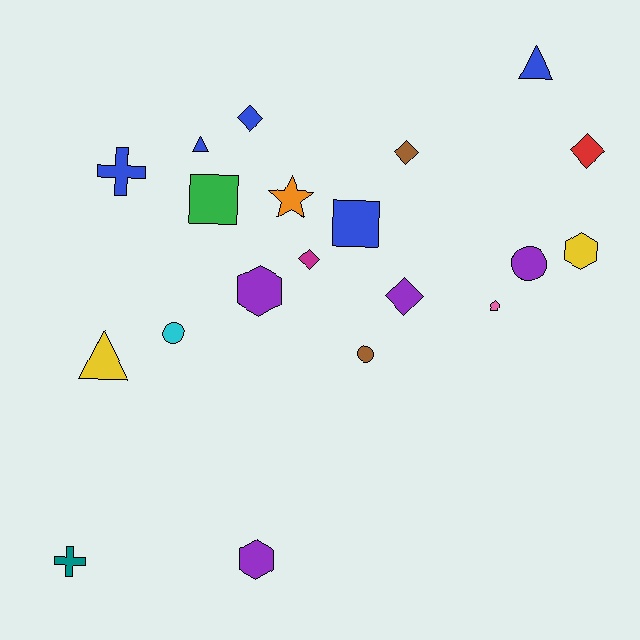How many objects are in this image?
There are 20 objects.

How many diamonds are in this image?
There are 5 diamonds.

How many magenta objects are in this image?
There is 1 magenta object.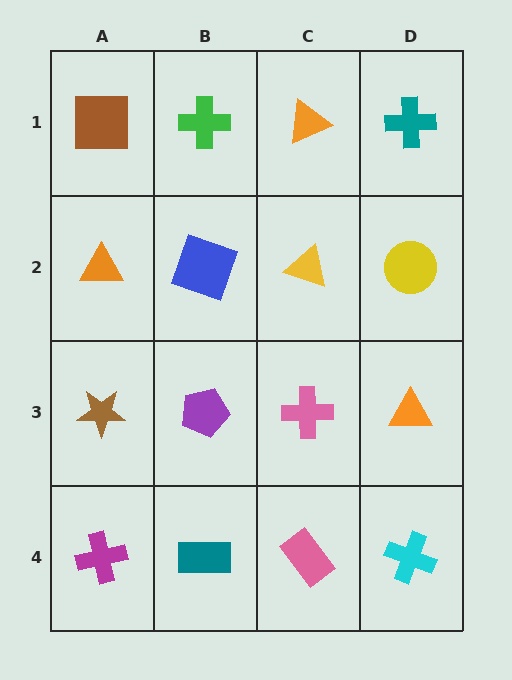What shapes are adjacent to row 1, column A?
An orange triangle (row 2, column A), a green cross (row 1, column B).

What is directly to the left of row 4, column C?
A teal rectangle.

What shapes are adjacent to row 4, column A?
A brown star (row 3, column A), a teal rectangle (row 4, column B).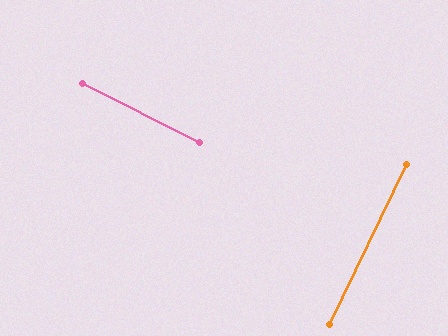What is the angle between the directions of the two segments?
Approximately 89 degrees.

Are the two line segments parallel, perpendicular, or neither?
Perpendicular — they meet at approximately 89°.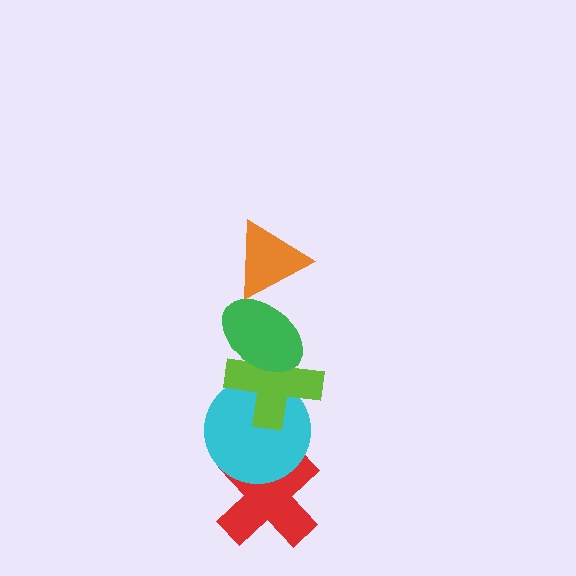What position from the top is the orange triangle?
The orange triangle is 1st from the top.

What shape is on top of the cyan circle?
The lime cross is on top of the cyan circle.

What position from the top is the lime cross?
The lime cross is 3rd from the top.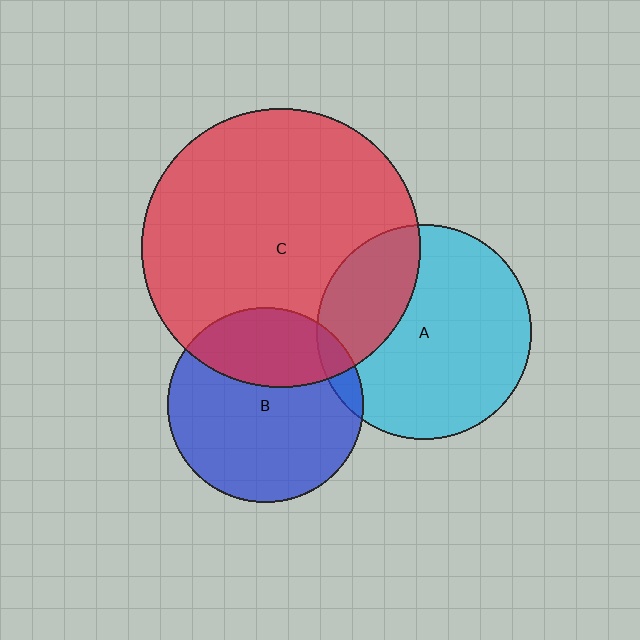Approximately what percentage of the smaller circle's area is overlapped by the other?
Approximately 30%.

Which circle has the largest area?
Circle C (red).